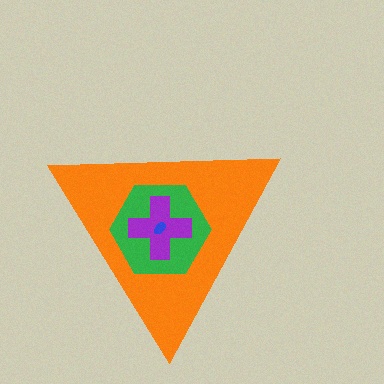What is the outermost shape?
The orange triangle.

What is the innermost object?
The blue ellipse.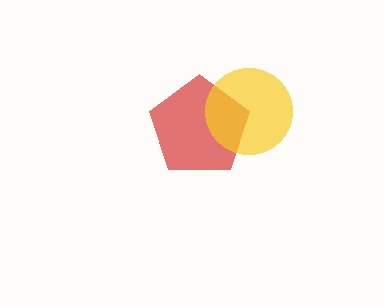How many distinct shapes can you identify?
There are 2 distinct shapes: a red pentagon, a yellow circle.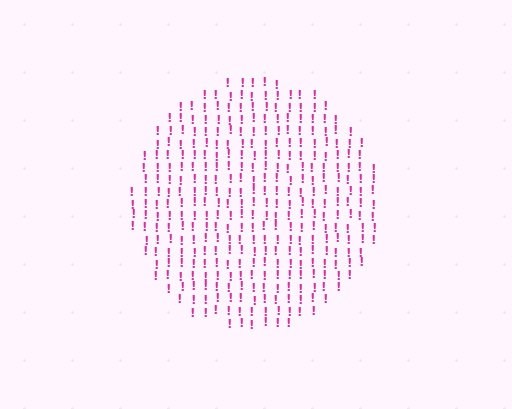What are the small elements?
The small elements are exclamation marks.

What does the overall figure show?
The overall figure shows a circle.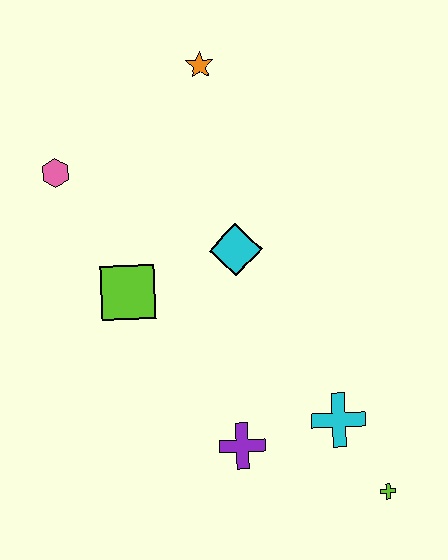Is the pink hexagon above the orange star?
No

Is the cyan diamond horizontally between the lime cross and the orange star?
Yes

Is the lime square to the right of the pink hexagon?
Yes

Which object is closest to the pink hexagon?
The lime square is closest to the pink hexagon.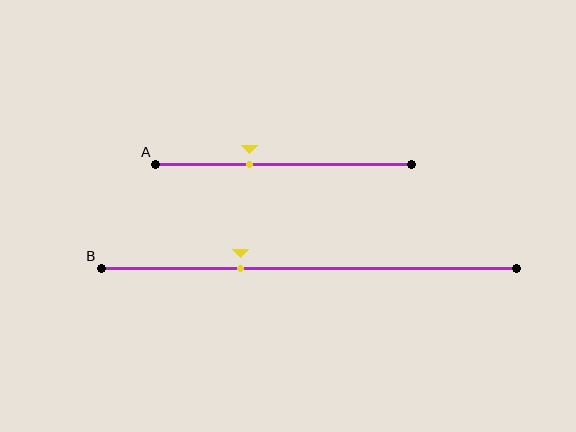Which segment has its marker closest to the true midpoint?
Segment A has its marker closest to the true midpoint.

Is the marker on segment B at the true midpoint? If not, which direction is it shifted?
No, the marker on segment B is shifted to the left by about 16% of the segment length.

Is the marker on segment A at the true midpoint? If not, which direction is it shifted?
No, the marker on segment A is shifted to the left by about 14% of the segment length.